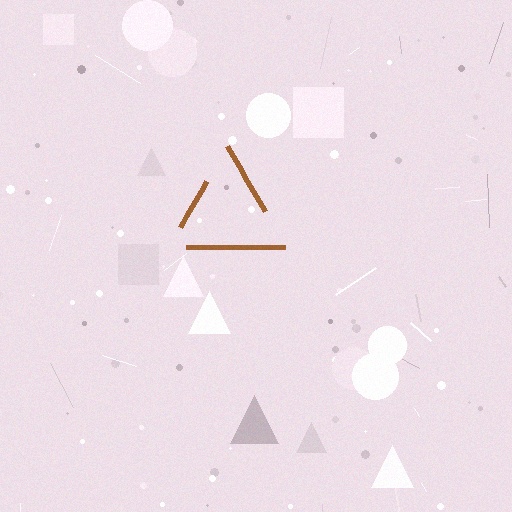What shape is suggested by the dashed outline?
The dashed outline suggests a triangle.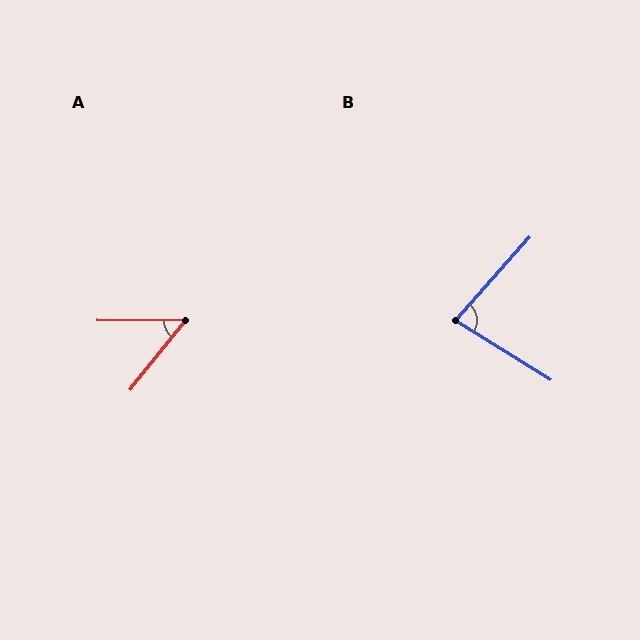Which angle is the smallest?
A, at approximately 52 degrees.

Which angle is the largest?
B, at approximately 80 degrees.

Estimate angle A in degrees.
Approximately 52 degrees.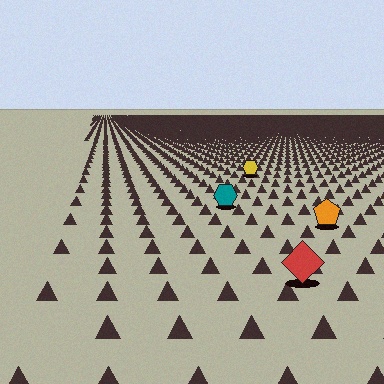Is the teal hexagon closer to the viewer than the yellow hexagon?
Yes. The teal hexagon is closer — you can tell from the texture gradient: the ground texture is coarser near it.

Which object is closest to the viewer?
The red diamond is closest. The texture marks near it are larger and more spread out.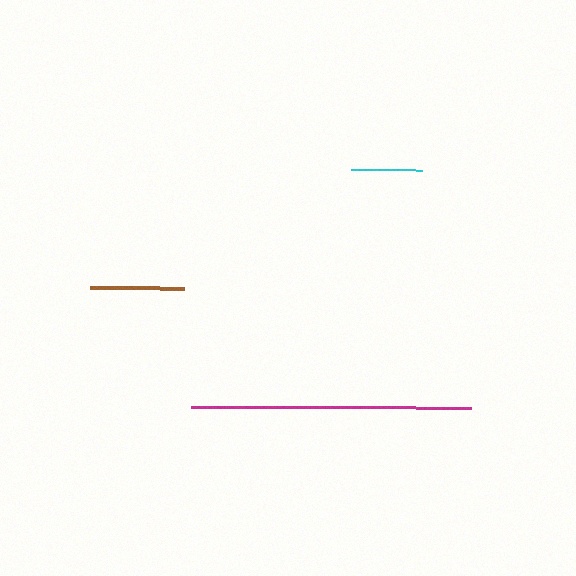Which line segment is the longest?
The magenta line is the longest at approximately 280 pixels.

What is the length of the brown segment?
The brown segment is approximately 94 pixels long.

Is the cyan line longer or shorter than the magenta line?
The magenta line is longer than the cyan line.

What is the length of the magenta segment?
The magenta segment is approximately 280 pixels long.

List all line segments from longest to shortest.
From longest to shortest: magenta, brown, cyan.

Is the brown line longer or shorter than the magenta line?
The magenta line is longer than the brown line.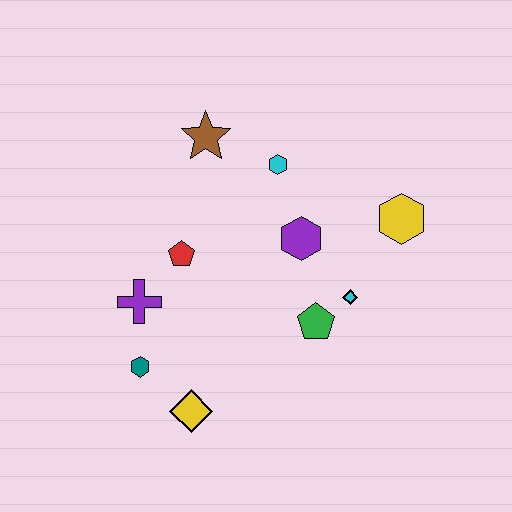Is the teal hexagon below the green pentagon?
Yes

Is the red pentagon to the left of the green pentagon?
Yes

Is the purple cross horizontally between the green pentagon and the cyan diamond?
No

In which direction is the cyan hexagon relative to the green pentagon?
The cyan hexagon is above the green pentagon.